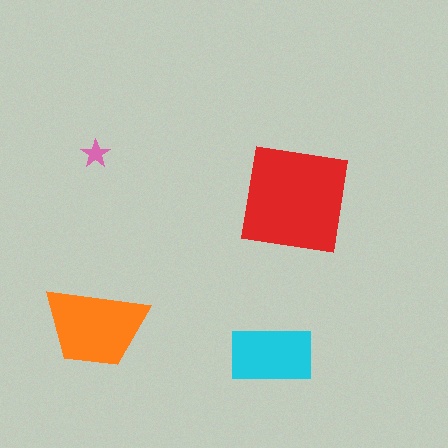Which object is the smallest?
The pink star.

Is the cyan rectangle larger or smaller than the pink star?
Larger.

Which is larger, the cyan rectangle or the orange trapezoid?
The orange trapezoid.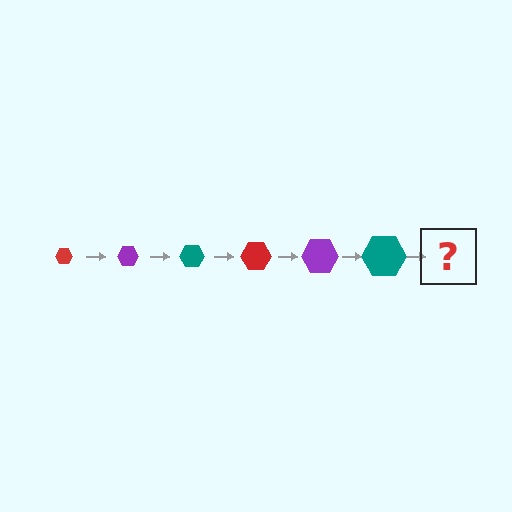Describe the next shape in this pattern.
It should be a red hexagon, larger than the previous one.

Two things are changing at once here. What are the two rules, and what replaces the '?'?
The two rules are that the hexagon grows larger each step and the color cycles through red, purple, and teal. The '?' should be a red hexagon, larger than the previous one.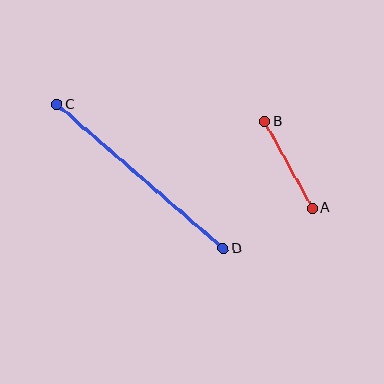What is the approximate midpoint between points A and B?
The midpoint is at approximately (288, 165) pixels.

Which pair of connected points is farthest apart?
Points C and D are farthest apart.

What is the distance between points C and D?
The distance is approximately 220 pixels.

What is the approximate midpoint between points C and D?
The midpoint is at approximately (140, 177) pixels.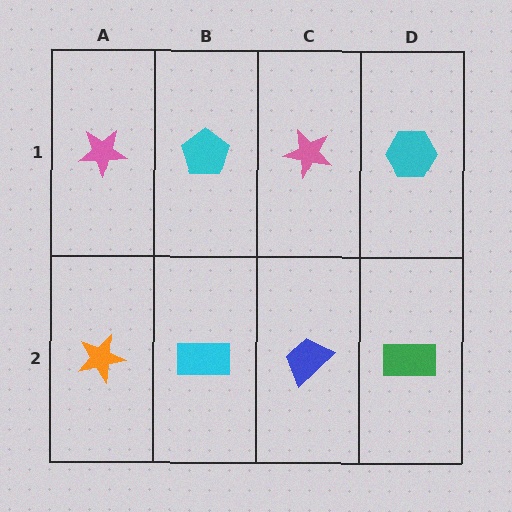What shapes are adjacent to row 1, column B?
A cyan rectangle (row 2, column B), a pink star (row 1, column A), a pink star (row 1, column C).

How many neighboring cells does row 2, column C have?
3.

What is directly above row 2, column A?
A pink star.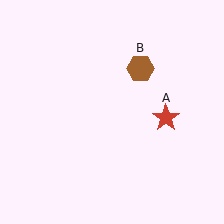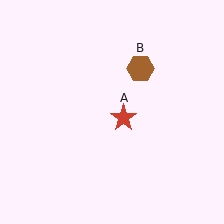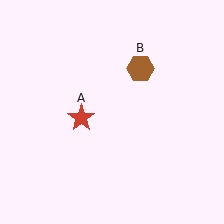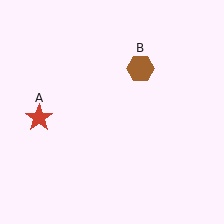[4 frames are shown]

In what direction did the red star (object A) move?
The red star (object A) moved left.